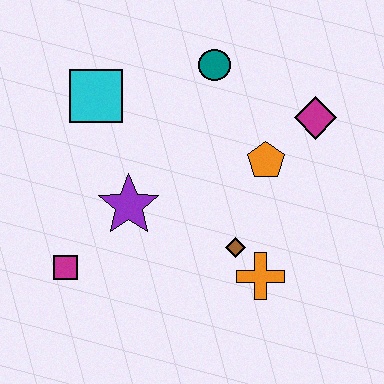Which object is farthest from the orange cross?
The cyan square is farthest from the orange cross.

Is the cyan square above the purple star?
Yes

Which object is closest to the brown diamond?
The orange cross is closest to the brown diamond.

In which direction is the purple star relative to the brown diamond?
The purple star is to the left of the brown diamond.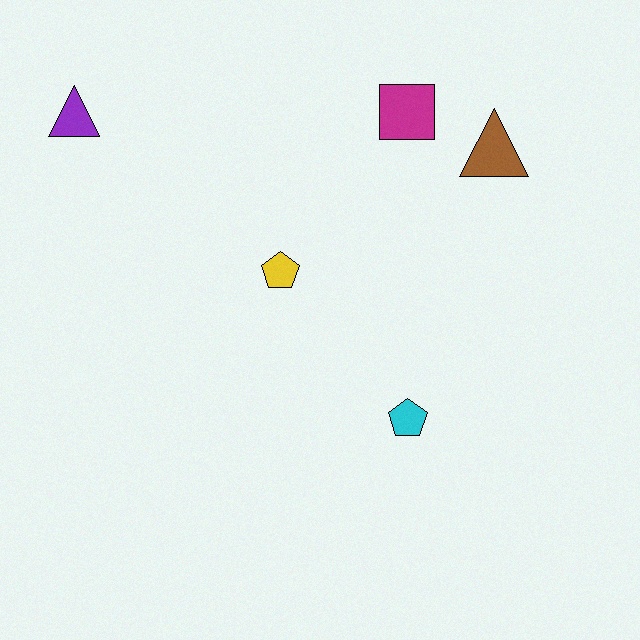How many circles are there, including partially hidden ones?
There are no circles.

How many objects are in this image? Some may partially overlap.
There are 5 objects.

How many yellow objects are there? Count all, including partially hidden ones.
There is 1 yellow object.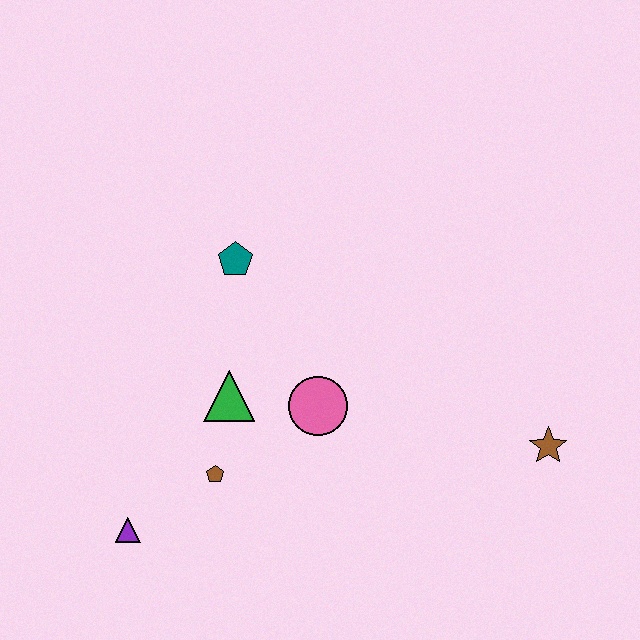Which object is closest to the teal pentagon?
The green triangle is closest to the teal pentagon.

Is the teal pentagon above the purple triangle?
Yes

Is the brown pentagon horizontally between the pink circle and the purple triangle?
Yes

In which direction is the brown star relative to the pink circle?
The brown star is to the right of the pink circle.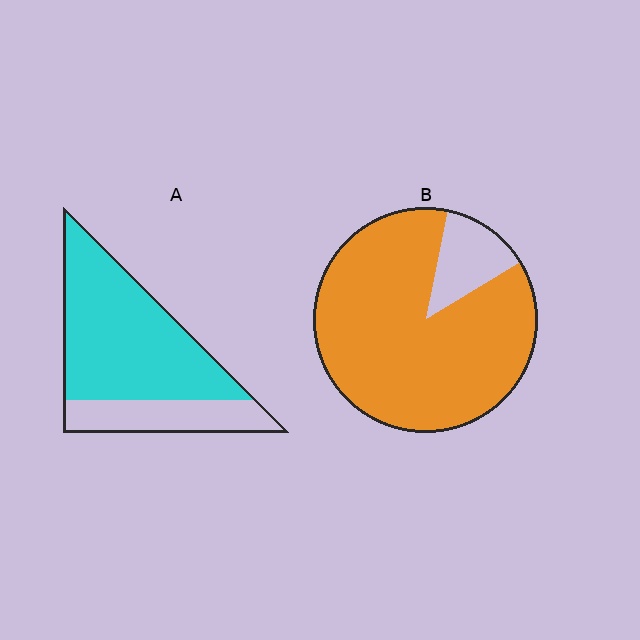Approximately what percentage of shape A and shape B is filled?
A is approximately 75% and B is approximately 85%.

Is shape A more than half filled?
Yes.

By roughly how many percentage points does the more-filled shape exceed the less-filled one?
By roughly 15 percentage points (B over A).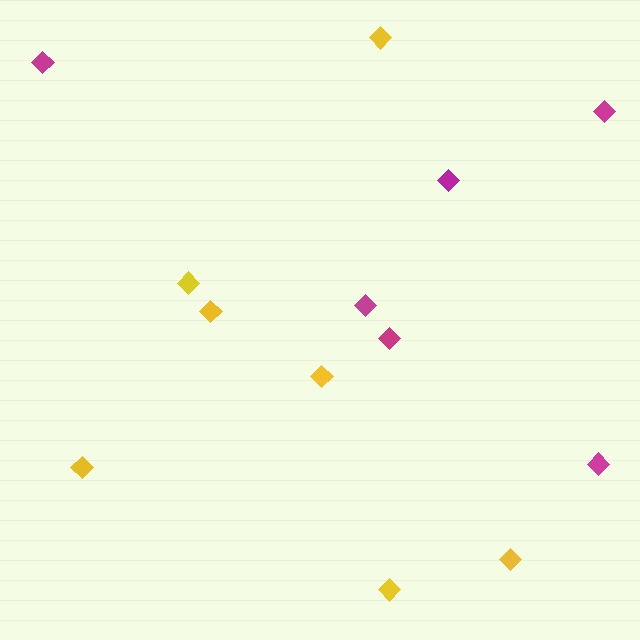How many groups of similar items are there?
There are 2 groups: one group of yellow diamonds (7) and one group of magenta diamonds (6).